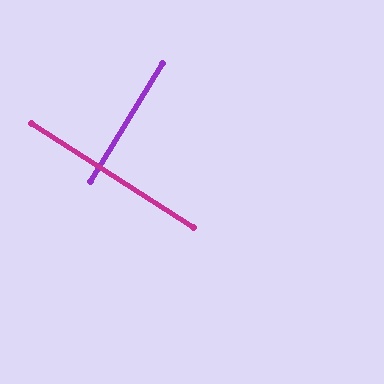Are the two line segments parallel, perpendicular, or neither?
Perpendicular — they meet at approximately 89°.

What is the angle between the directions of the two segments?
Approximately 89 degrees.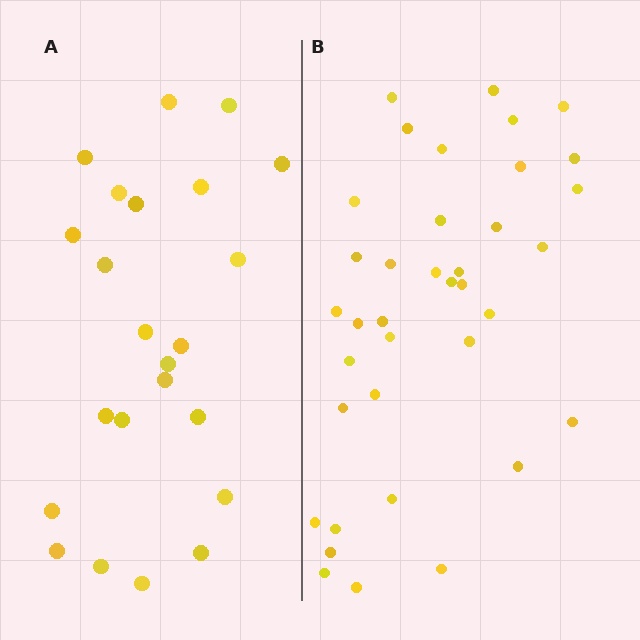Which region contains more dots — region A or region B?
Region B (the right region) has more dots.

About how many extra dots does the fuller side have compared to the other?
Region B has approximately 15 more dots than region A.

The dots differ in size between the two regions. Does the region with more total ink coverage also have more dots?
No. Region A has more total ink coverage because its dots are larger, but region B actually contains more individual dots. Total area can be misleading — the number of items is what matters here.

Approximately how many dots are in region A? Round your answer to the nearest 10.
About 20 dots. (The exact count is 23, which rounds to 20.)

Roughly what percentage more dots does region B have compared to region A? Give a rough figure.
About 60% more.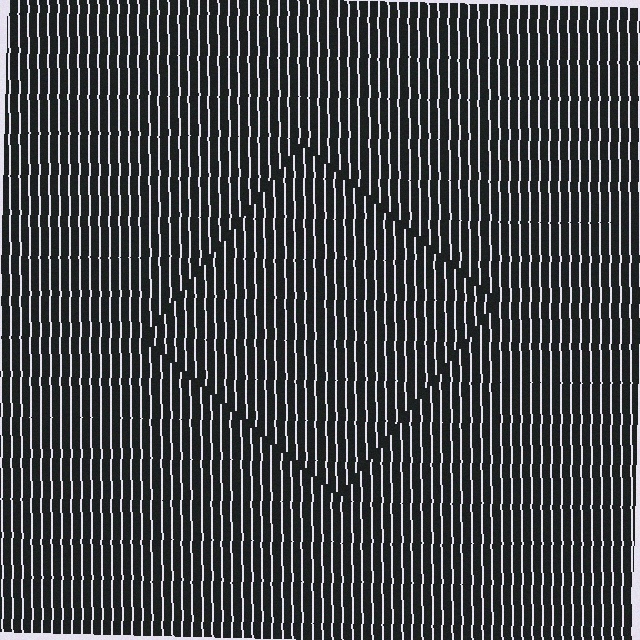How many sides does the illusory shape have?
4 sides — the line-ends trace a square.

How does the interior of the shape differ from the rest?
The interior of the shape contains the same grating, shifted by half a period — the contour is defined by the phase discontinuity where line-ends from the inner and outer gratings abut.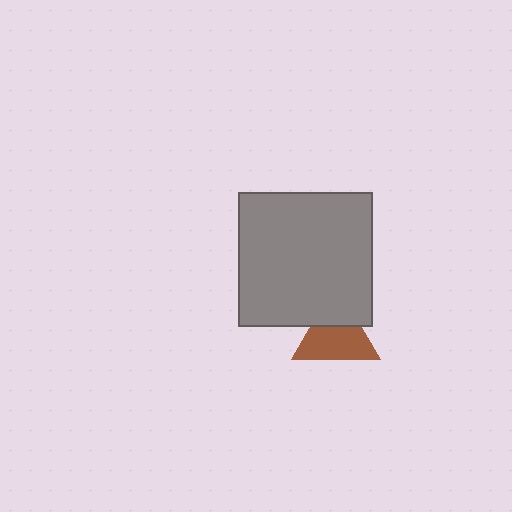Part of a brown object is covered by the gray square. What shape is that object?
It is a triangle.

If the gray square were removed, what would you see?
You would see the complete brown triangle.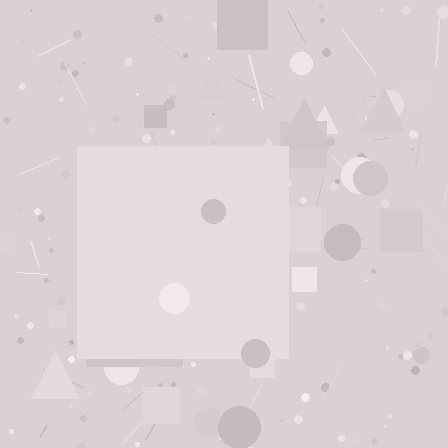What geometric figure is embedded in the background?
A square is embedded in the background.